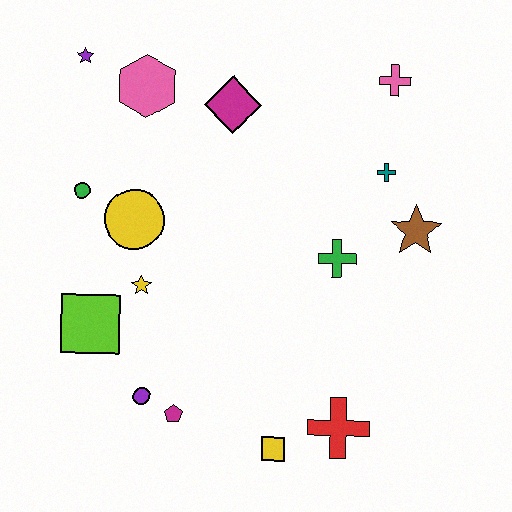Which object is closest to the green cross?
The brown star is closest to the green cross.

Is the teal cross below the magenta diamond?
Yes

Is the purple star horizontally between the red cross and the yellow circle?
No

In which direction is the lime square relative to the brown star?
The lime square is to the left of the brown star.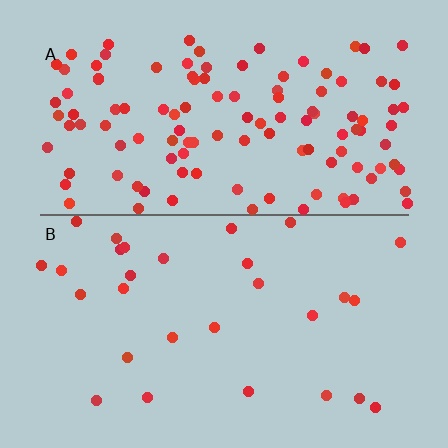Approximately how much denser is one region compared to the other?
Approximately 4.2× — region A over region B.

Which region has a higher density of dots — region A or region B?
A (the top).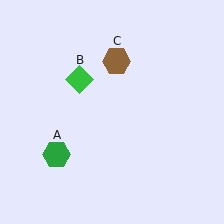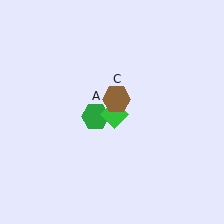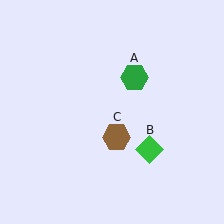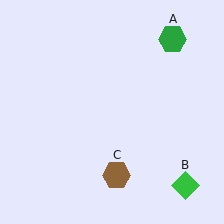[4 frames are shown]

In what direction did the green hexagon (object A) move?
The green hexagon (object A) moved up and to the right.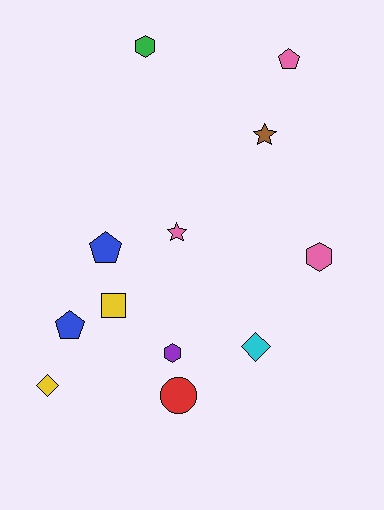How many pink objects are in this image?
There are 3 pink objects.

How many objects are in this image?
There are 12 objects.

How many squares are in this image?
There is 1 square.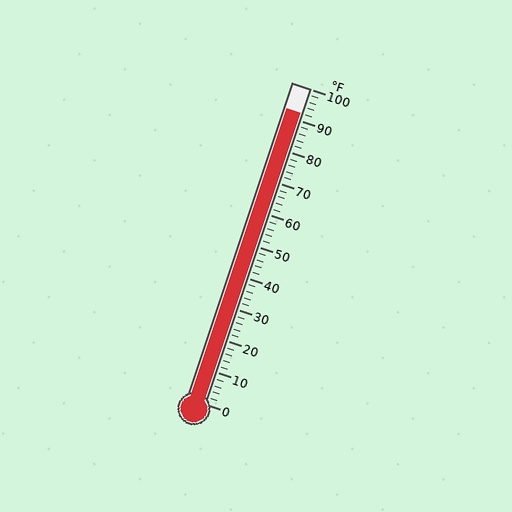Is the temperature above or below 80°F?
The temperature is above 80°F.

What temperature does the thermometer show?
The thermometer shows approximately 92°F.